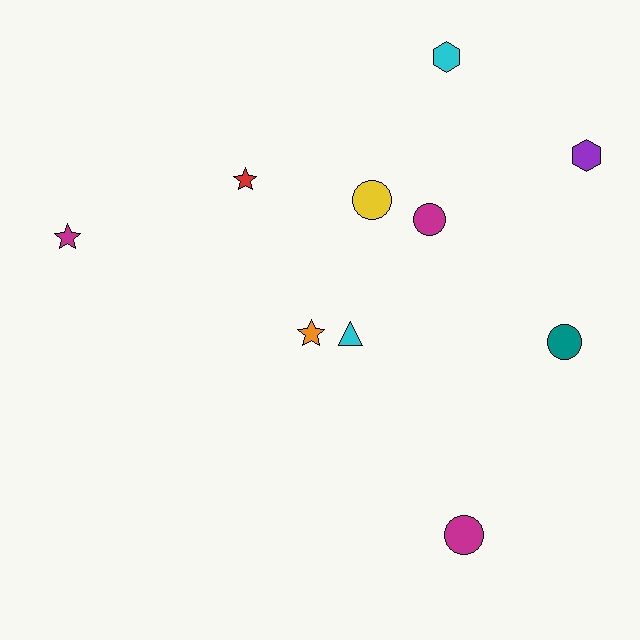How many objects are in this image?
There are 10 objects.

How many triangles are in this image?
There is 1 triangle.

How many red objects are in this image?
There is 1 red object.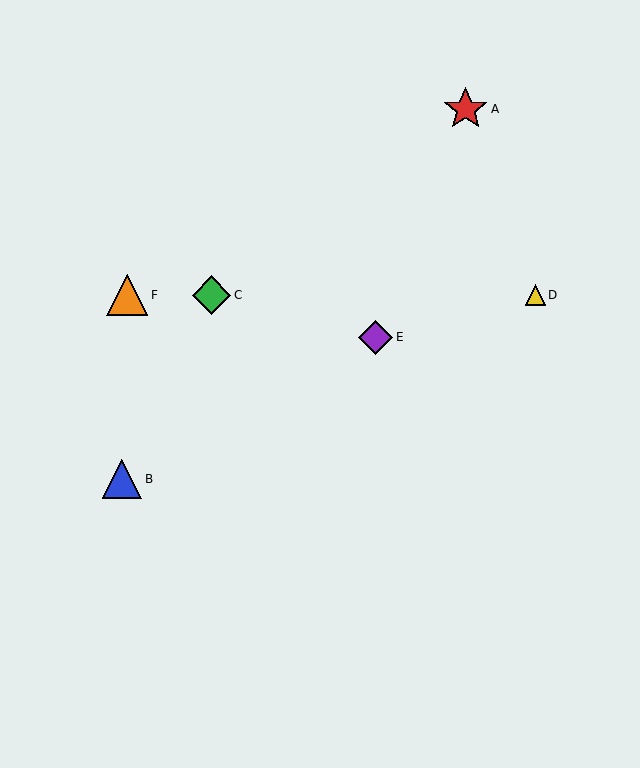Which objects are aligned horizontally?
Objects C, D, F are aligned horizontally.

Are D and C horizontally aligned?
Yes, both are at y≈295.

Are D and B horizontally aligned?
No, D is at y≈295 and B is at y≈479.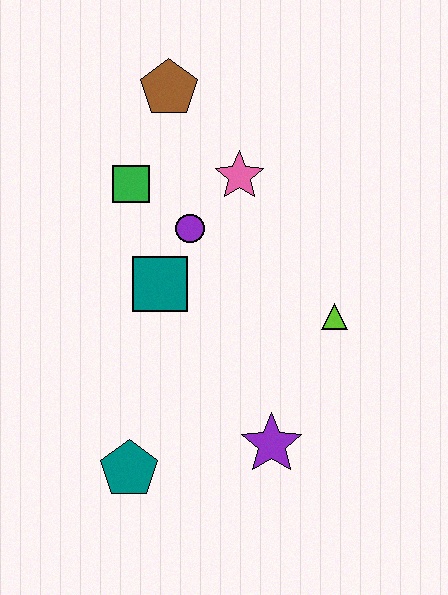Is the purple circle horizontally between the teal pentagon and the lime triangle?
Yes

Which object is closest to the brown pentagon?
The green square is closest to the brown pentagon.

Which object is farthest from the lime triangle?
The brown pentagon is farthest from the lime triangle.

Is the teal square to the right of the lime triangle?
No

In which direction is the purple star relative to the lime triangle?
The purple star is below the lime triangle.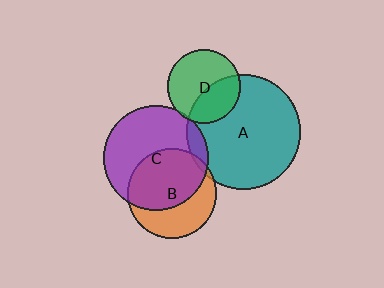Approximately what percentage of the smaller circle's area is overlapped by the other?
Approximately 60%.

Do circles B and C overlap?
Yes.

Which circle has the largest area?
Circle A (teal).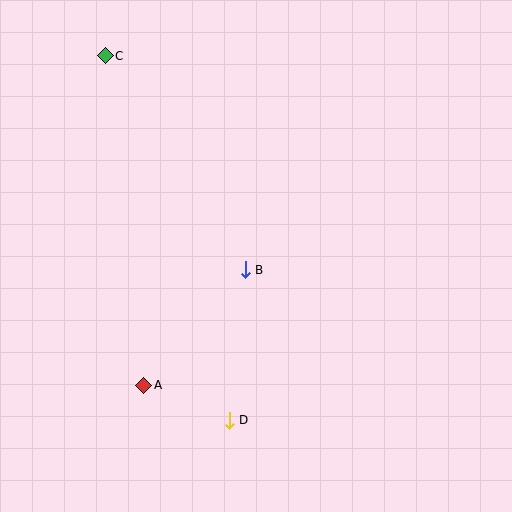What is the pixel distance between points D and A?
The distance between D and A is 93 pixels.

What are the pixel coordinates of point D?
Point D is at (229, 420).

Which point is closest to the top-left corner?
Point C is closest to the top-left corner.